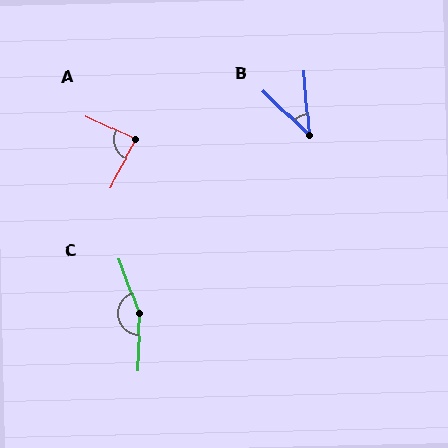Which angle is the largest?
C, at approximately 159 degrees.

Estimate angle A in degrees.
Approximately 86 degrees.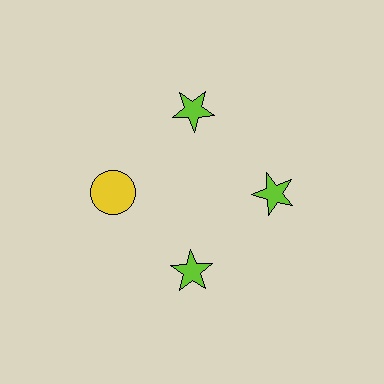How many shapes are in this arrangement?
There are 4 shapes arranged in a ring pattern.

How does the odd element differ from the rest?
It differs in both color (yellow instead of lime) and shape (circle instead of star).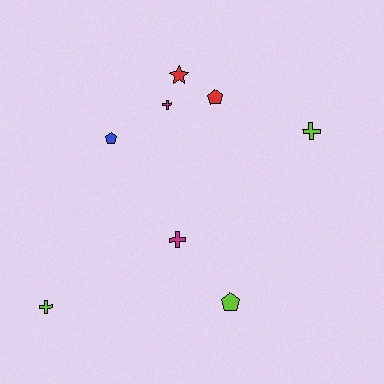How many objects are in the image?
There are 8 objects.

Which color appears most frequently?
Lime, with 3 objects.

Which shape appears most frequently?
Cross, with 4 objects.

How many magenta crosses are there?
There are 2 magenta crosses.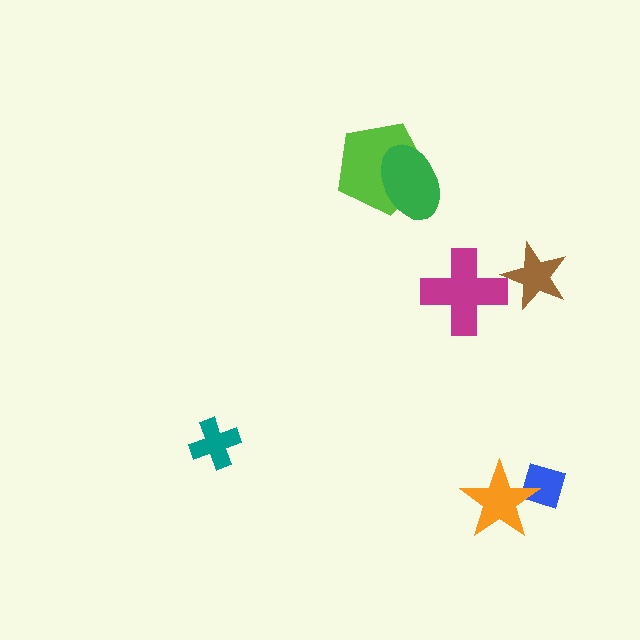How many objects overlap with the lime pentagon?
1 object overlaps with the lime pentagon.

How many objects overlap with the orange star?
1 object overlaps with the orange star.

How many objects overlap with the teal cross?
0 objects overlap with the teal cross.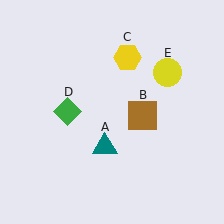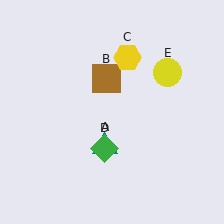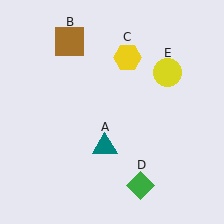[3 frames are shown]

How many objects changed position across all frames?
2 objects changed position: brown square (object B), green diamond (object D).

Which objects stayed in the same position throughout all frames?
Teal triangle (object A) and yellow hexagon (object C) and yellow circle (object E) remained stationary.